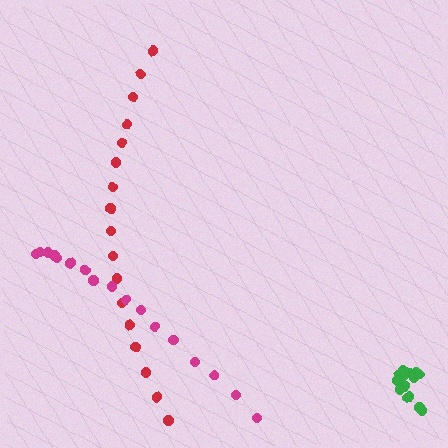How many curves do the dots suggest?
There are 3 distinct paths.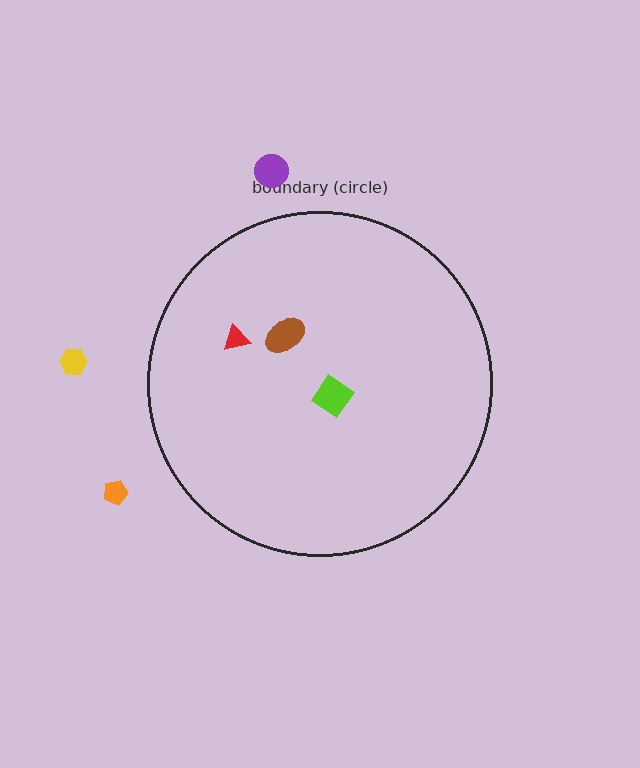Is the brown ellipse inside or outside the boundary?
Inside.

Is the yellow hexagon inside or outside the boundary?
Outside.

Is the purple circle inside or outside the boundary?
Outside.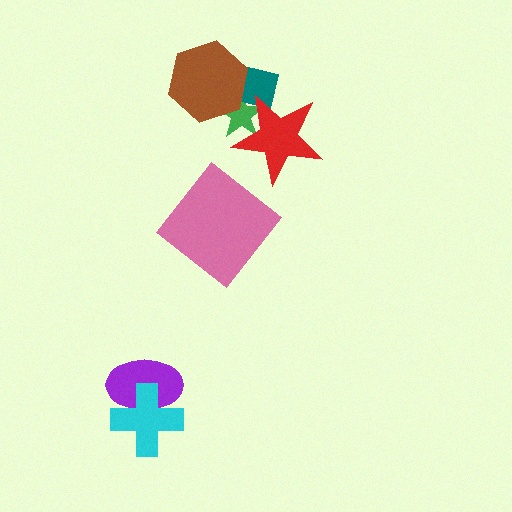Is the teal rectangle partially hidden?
Yes, it is partially covered by another shape.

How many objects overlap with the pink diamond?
0 objects overlap with the pink diamond.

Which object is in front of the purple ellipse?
The cyan cross is in front of the purple ellipse.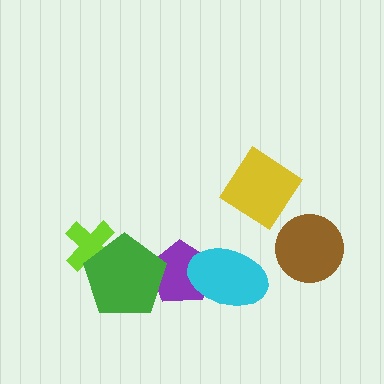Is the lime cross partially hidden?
Yes, it is partially covered by another shape.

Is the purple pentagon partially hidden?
Yes, it is partially covered by another shape.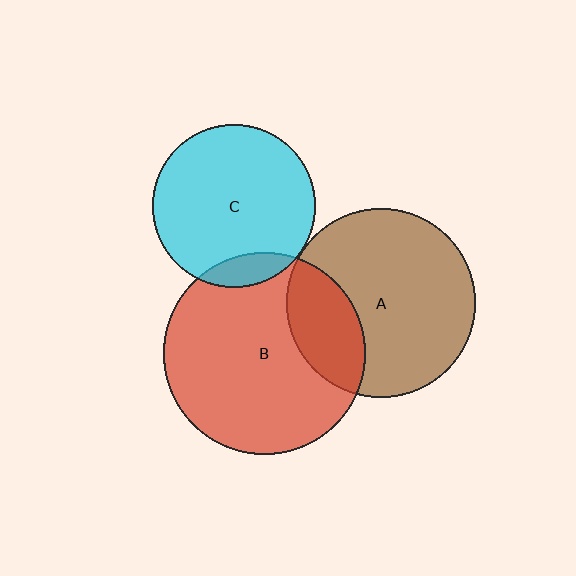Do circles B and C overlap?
Yes.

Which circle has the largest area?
Circle B (red).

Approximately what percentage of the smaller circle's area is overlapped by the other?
Approximately 10%.